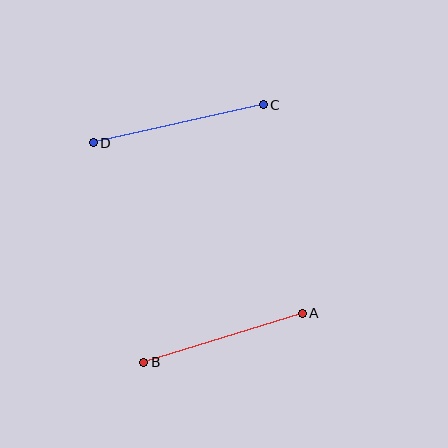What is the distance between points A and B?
The distance is approximately 166 pixels.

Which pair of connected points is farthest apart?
Points C and D are farthest apart.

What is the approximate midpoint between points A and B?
The midpoint is at approximately (223, 338) pixels.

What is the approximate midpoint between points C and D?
The midpoint is at approximately (178, 124) pixels.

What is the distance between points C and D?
The distance is approximately 174 pixels.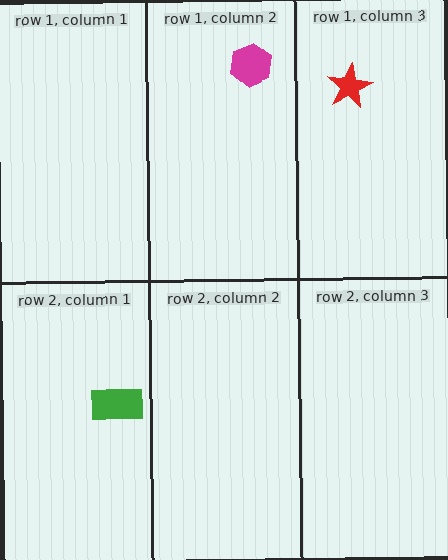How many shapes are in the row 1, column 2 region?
1.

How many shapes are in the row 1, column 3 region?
1.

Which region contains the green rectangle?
The row 2, column 1 region.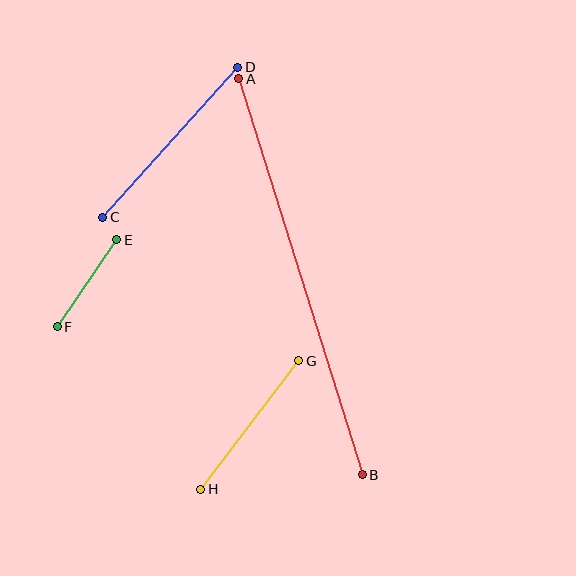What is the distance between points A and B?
The distance is approximately 415 pixels.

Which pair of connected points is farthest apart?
Points A and B are farthest apart.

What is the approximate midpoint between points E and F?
The midpoint is at approximately (87, 283) pixels.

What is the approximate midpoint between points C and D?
The midpoint is at approximately (170, 142) pixels.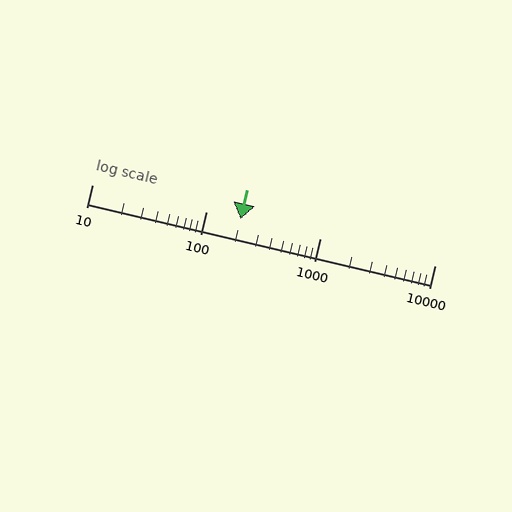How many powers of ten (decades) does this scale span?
The scale spans 3 decades, from 10 to 10000.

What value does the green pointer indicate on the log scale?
The pointer indicates approximately 200.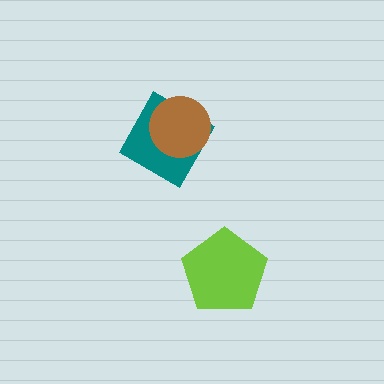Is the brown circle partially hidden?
No, no other shape covers it.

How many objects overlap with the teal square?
1 object overlaps with the teal square.